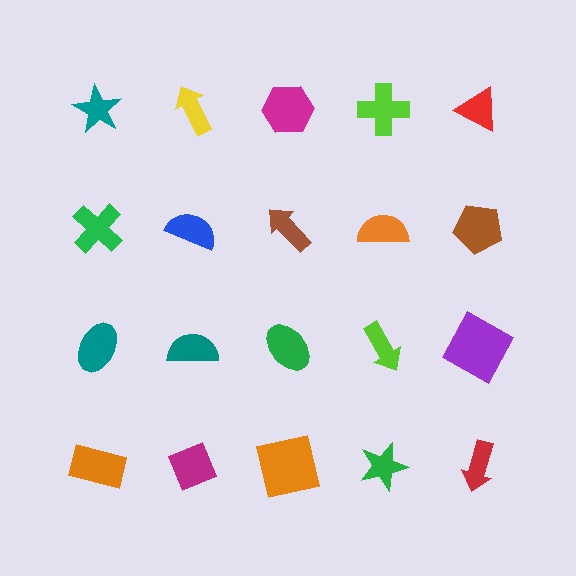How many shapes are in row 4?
5 shapes.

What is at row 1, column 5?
A red triangle.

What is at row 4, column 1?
An orange rectangle.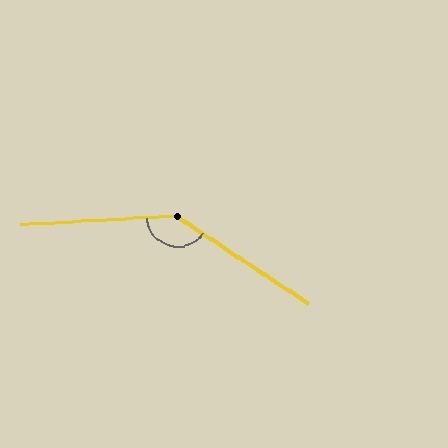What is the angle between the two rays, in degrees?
Approximately 143 degrees.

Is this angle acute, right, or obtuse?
It is obtuse.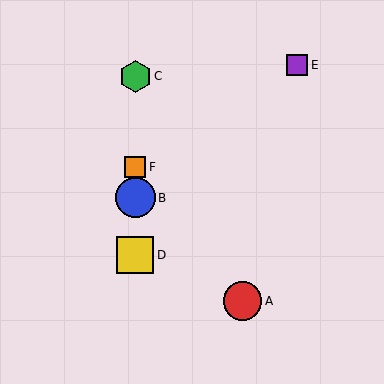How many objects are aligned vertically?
4 objects (B, C, D, F) are aligned vertically.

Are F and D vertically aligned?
Yes, both are at x≈135.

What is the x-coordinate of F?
Object F is at x≈135.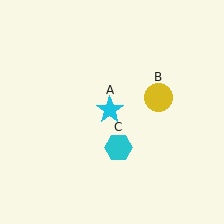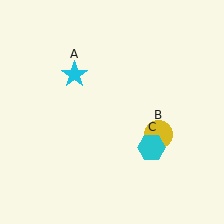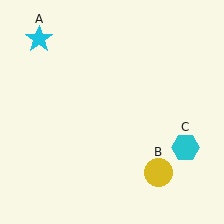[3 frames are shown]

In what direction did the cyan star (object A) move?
The cyan star (object A) moved up and to the left.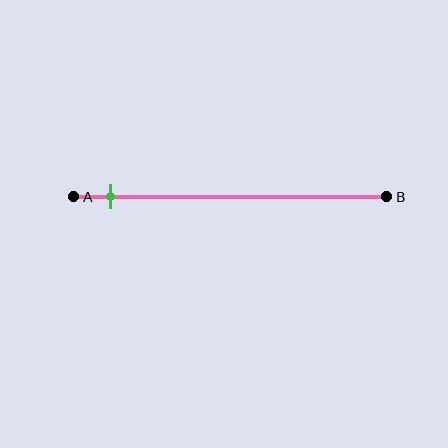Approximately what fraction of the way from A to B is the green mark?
The green mark is approximately 10% of the way from A to B.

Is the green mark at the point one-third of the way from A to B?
No, the mark is at about 10% from A, not at the 33% one-third point.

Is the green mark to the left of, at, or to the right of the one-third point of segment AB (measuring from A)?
The green mark is to the left of the one-third point of segment AB.